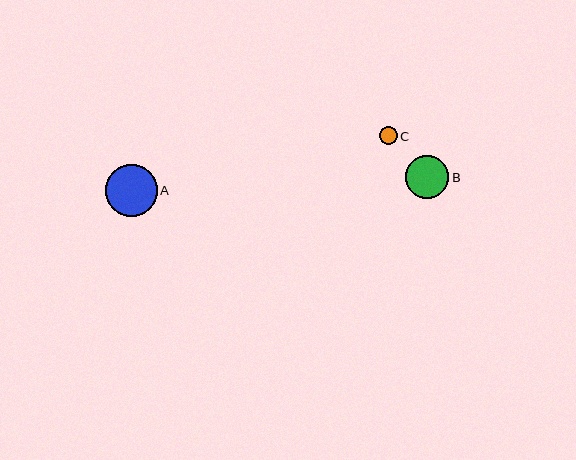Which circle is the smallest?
Circle C is the smallest with a size of approximately 18 pixels.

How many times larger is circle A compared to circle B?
Circle A is approximately 1.2 times the size of circle B.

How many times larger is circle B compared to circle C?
Circle B is approximately 2.4 times the size of circle C.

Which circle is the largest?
Circle A is the largest with a size of approximately 52 pixels.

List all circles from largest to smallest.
From largest to smallest: A, B, C.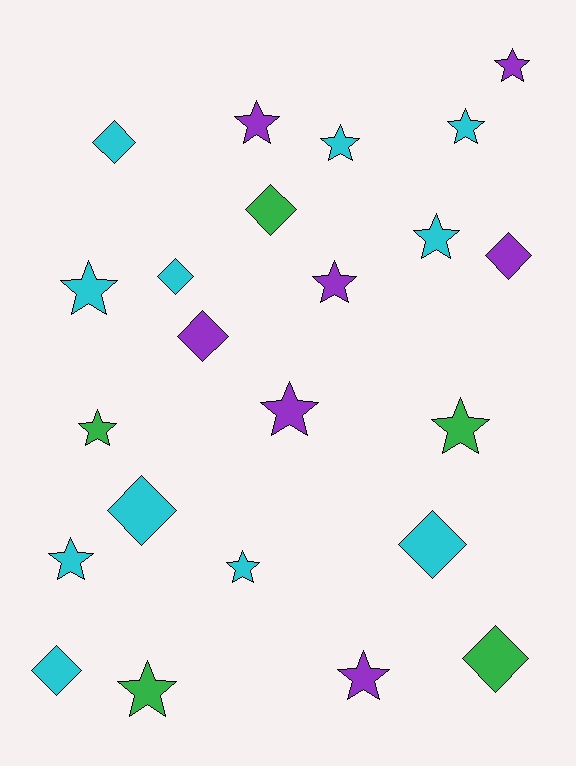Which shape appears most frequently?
Star, with 14 objects.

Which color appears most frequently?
Cyan, with 11 objects.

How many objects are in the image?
There are 23 objects.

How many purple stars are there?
There are 5 purple stars.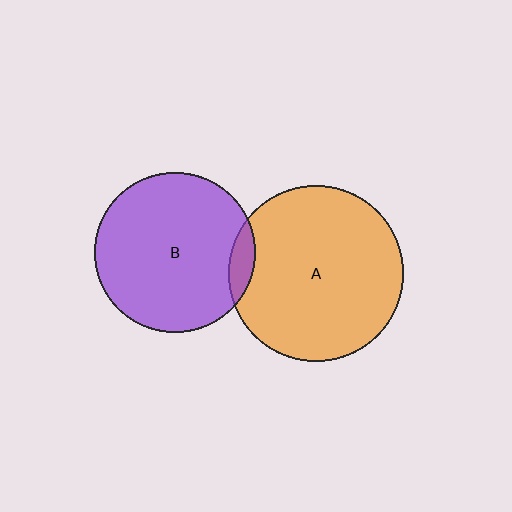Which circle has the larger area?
Circle A (orange).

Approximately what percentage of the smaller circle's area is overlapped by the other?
Approximately 5%.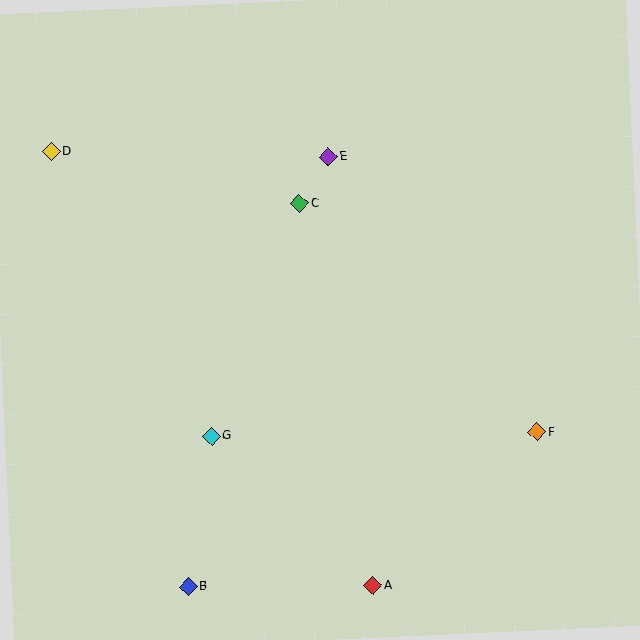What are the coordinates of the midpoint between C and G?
The midpoint between C and G is at (255, 320).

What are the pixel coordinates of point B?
Point B is at (188, 587).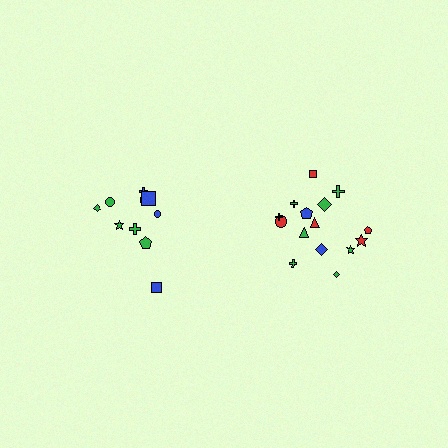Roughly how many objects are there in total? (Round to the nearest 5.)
Roughly 25 objects in total.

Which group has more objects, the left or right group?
The right group.